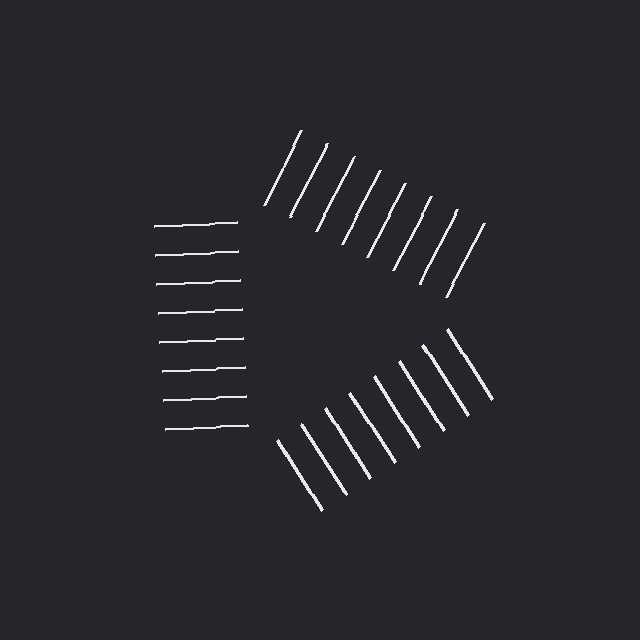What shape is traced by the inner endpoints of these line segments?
An illusory triangle — the line segments terminate on its edges but no continuous stroke is drawn.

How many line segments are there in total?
24 — 8 along each of the 3 edges.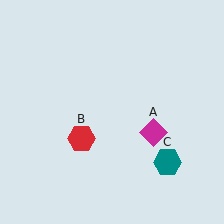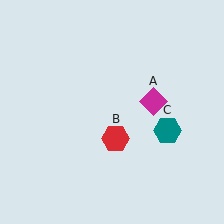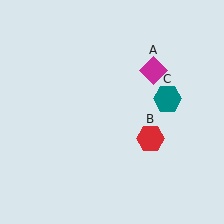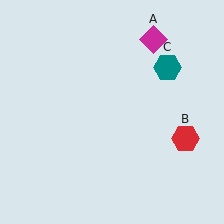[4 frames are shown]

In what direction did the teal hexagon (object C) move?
The teal hexagon (object C) moved up.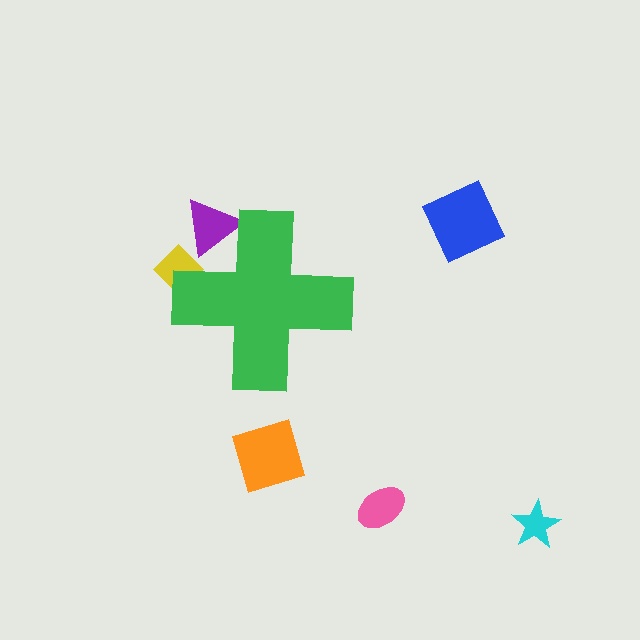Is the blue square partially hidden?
No, the blue square is fully visible.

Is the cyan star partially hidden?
No, the cyan star is fully visible.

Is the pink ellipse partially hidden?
No, the pink ellipse is fully visible.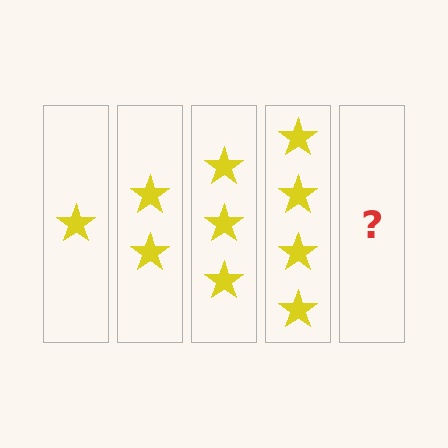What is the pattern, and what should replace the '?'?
The pattern is that each step adds one more star. The '?' should be 5 stars.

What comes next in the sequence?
The next element should be 5 stars.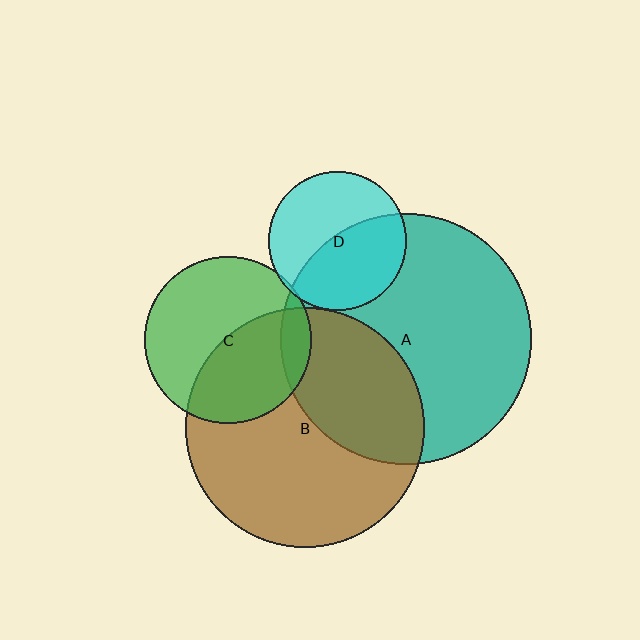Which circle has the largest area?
Circle A (teal).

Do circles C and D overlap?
Yes.